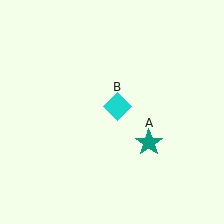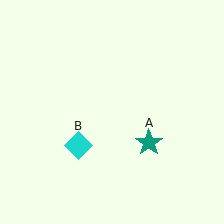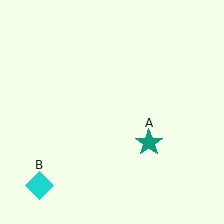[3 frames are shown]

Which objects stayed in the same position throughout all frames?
Teal star (object A) remained stationary.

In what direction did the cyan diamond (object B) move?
The cyan diamond (object B) moved down and to the left.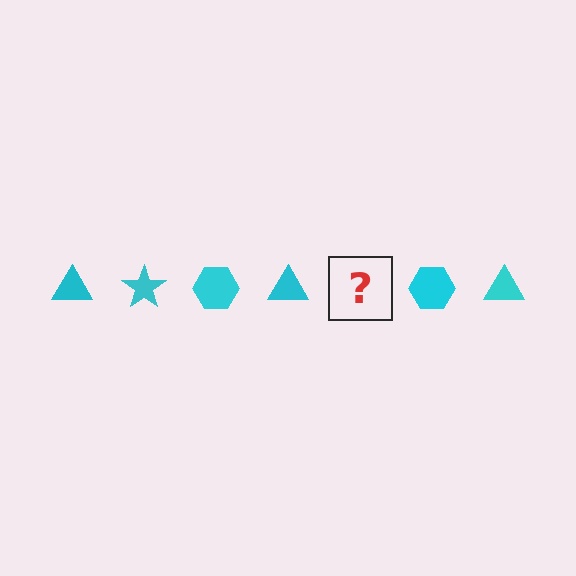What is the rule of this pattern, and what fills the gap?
The rule is that the pattern cycles through triangle, star, hexagon shapes in cyan. The gap should be filled with a cyan star.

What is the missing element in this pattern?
The missing element is a cyan star.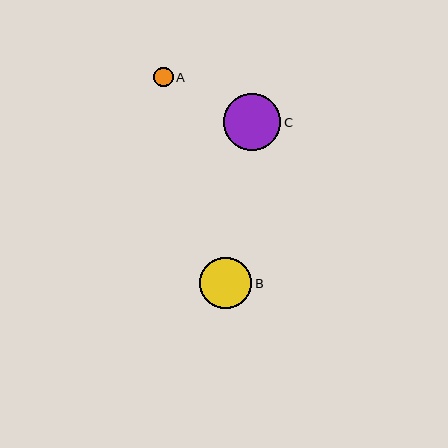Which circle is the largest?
Circle C is the largest with a size of approximately 58 pixels.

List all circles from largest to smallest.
From largest to smallest: C, B, A.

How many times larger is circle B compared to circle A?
Circle B is approximately 2.6 times the size of circle A.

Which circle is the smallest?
Circle A is the smallest with a size of approximately 20 pixels.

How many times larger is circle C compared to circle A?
Circle C is approximately 2.9 times the size of circle A.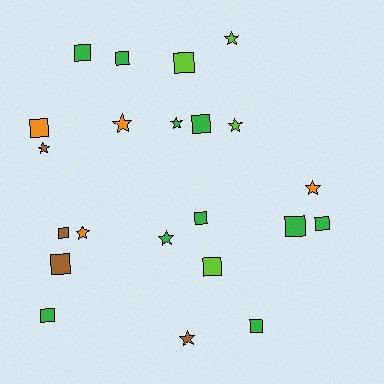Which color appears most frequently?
Green, with 10 objects.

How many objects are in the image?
There are 22 objects.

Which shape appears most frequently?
Square, with 13 objects.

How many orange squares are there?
There is 1 orange square.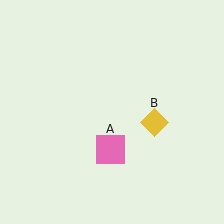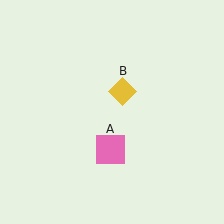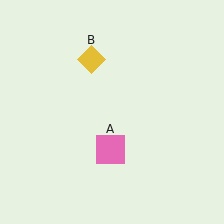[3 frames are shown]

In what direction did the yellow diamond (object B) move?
The yellow diamond (object B) moved up and to the left.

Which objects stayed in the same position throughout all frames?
Pink square (object A) remained stationary.